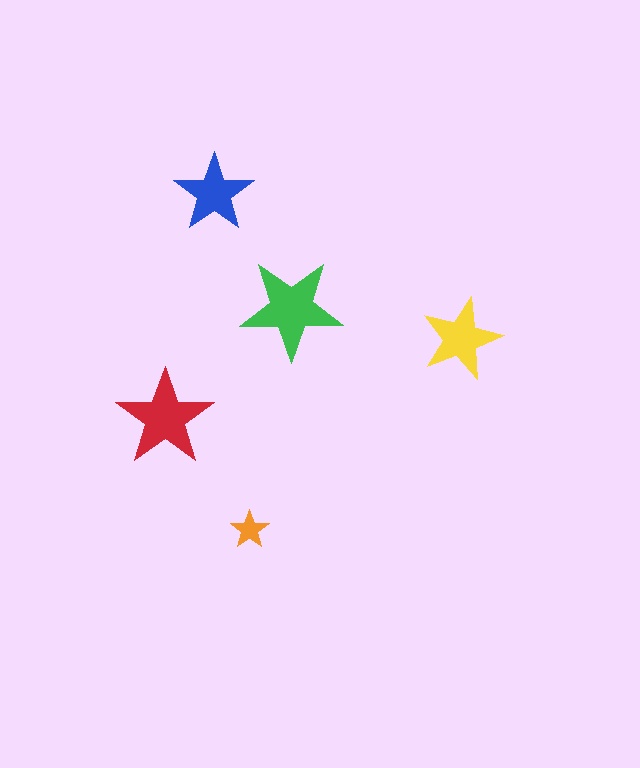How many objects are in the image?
There are 5 objects in the image.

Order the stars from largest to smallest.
the green one, the red one, the yellow one, the blue one, the orange one.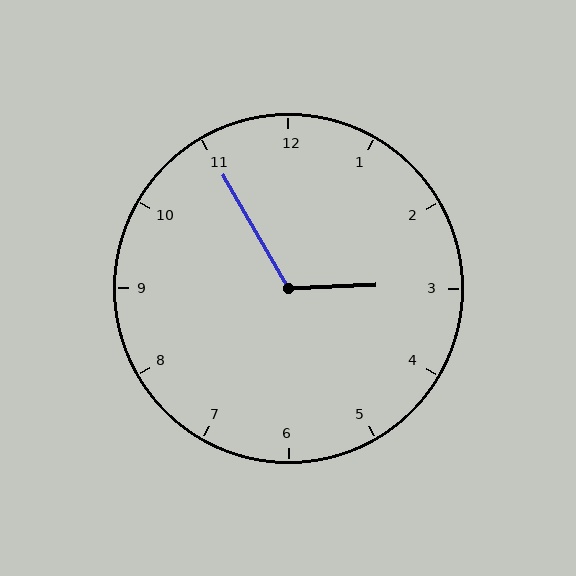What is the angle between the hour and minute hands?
Approximately 118 degrees.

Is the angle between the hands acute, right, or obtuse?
It is obtuse.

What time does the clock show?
2:55.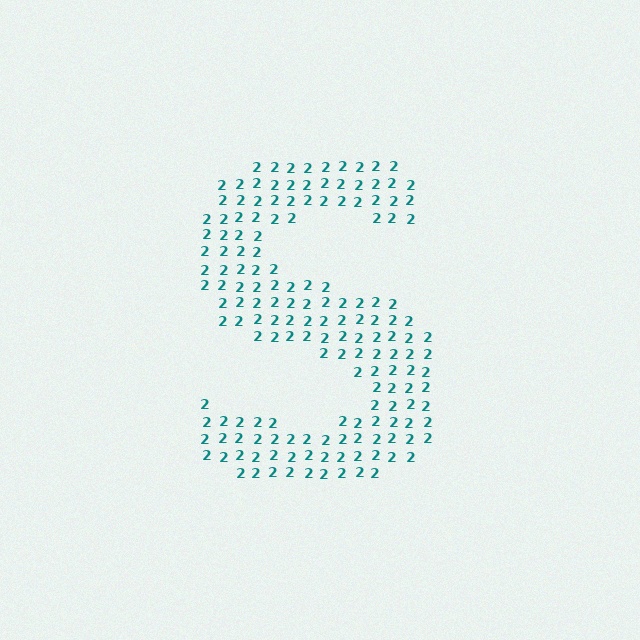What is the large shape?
The large shape is the letter S.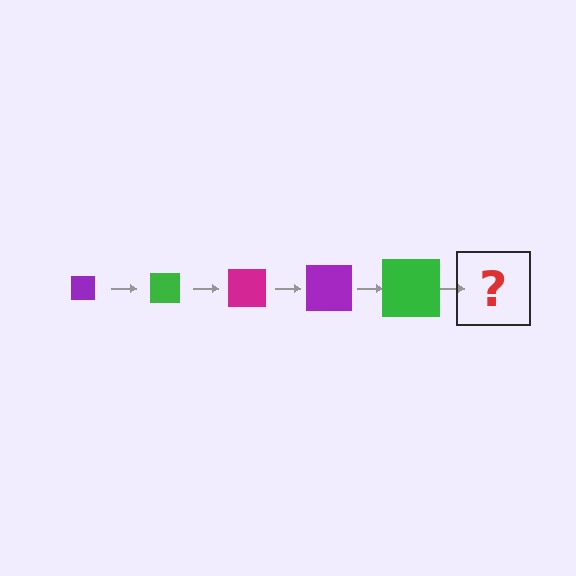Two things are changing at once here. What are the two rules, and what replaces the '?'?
The two rules are that the square grows larger each step and the color cycles through purple, green, and magenta. The '?' should be a magenta square, larger than the previous one.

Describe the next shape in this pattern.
It should be a magenta square, larger than the previous one.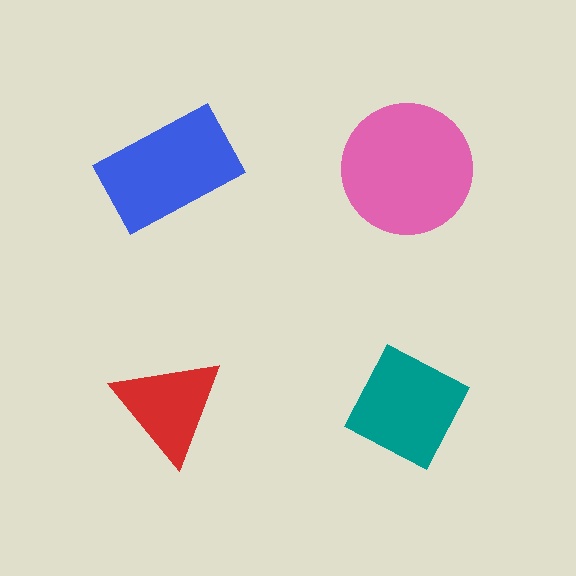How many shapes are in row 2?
2 shapes.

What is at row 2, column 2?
A teal diamond.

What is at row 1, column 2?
A pink circle.